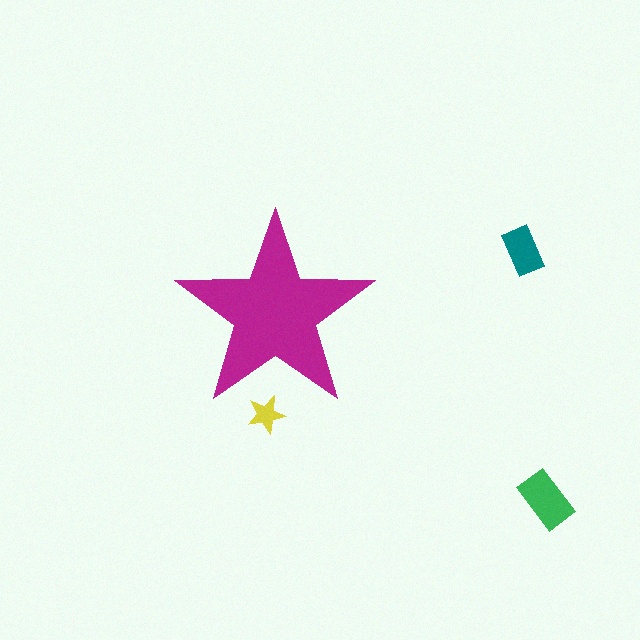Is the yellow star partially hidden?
Yes, the yellow star is partially hidden behind the magenta star.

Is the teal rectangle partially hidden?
No, the teal rectangle is fully visible.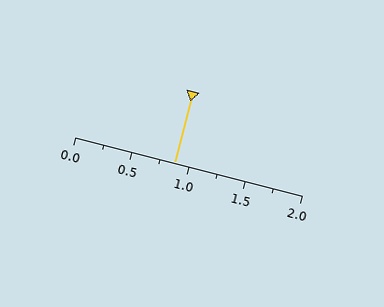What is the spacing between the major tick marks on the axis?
The major ticks are spaced 0.5 apart.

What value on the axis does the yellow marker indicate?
The marker indicates approximately 0.88.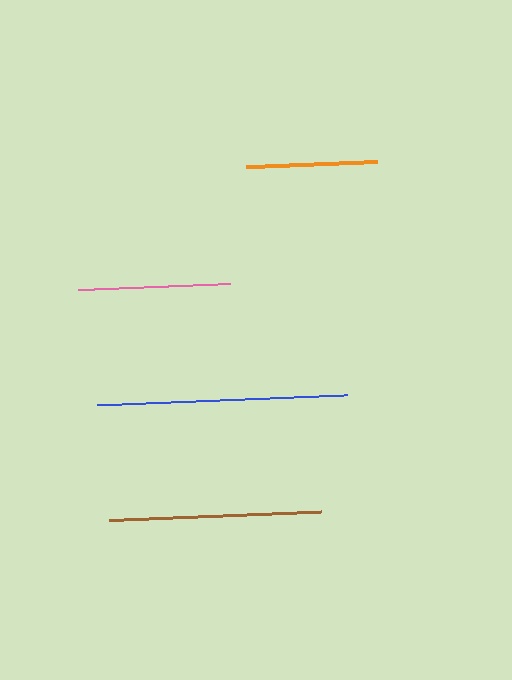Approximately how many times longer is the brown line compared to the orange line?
The brown line is approximately 1.6 times the length of the orange line.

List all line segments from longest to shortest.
From longest to shortest: blue, brown, pink, orange.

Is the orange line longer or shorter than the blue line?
The blue line is longer than the orange line.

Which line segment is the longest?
The blue line is the longest at approximately 251 pixels.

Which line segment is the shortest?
The orange line is the shortest at approximately 131 pixels.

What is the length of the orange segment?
The orange segment is approximately 131 pixels long.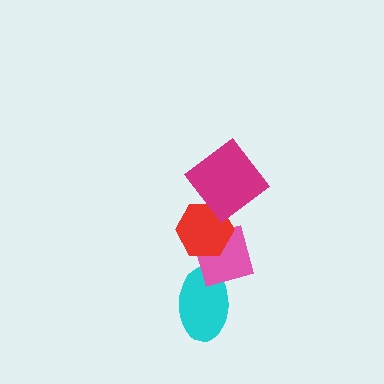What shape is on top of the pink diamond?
The red hexagon is on top of the pink diamond.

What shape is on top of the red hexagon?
The magenta diamond is on top of the red hexagon.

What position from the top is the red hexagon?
The red hexagon is 2nd from the top.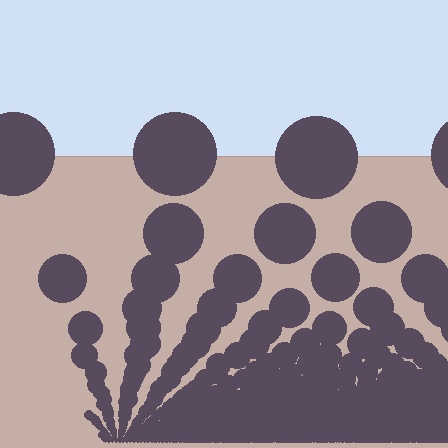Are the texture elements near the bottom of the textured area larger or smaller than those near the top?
Smaller. The gradient is inverted — elements near the bottom are smaller and denser.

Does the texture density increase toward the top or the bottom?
Density increases toward the bottom.